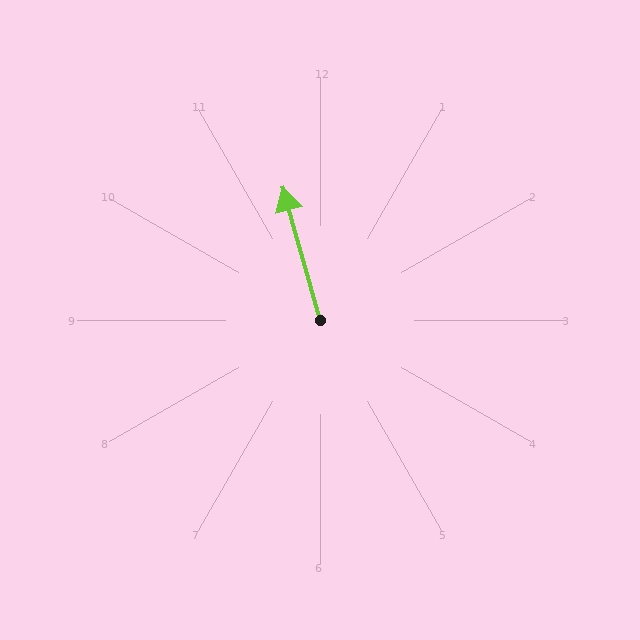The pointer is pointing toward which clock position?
Roughly 11 o'clock.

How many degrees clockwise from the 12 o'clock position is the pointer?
Approximately 344 degrees.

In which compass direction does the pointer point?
North.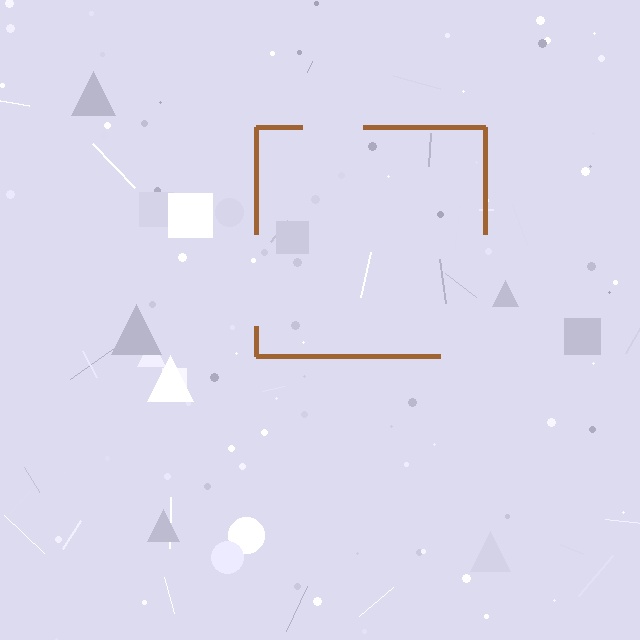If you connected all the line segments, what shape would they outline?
They would outline a square.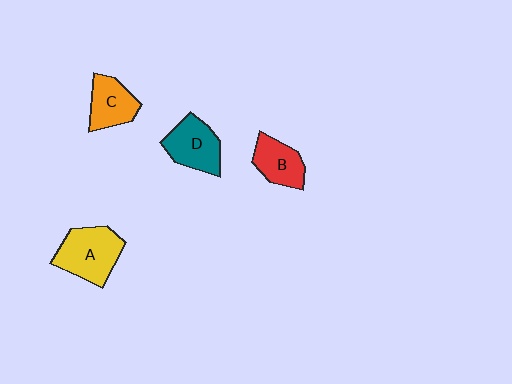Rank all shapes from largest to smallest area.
From largest to smallest: A (yellow), D (teal), C (orange), B (red).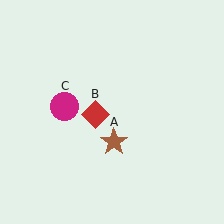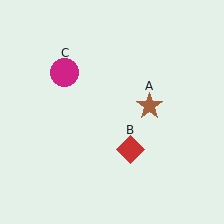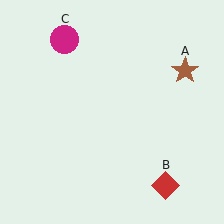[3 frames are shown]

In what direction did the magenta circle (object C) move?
The magenta circle (object C) moved up.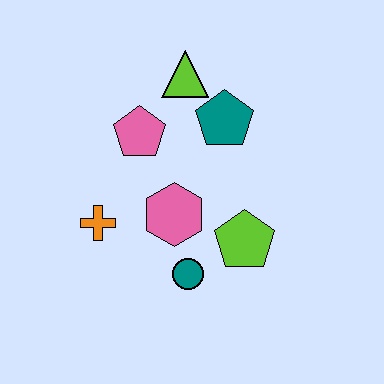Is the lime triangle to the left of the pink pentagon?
No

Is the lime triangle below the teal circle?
No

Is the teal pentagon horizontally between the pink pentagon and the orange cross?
No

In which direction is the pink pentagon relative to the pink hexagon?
The pink pentagon is above the pink hexagon.